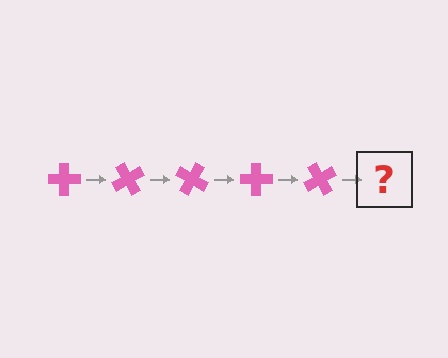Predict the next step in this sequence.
The next step is a pink cross rotated 300 degrees.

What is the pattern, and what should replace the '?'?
The pattern is that the cross rotates 60 degrees each step. The '?' should be a pink cross rotated 300 degrees.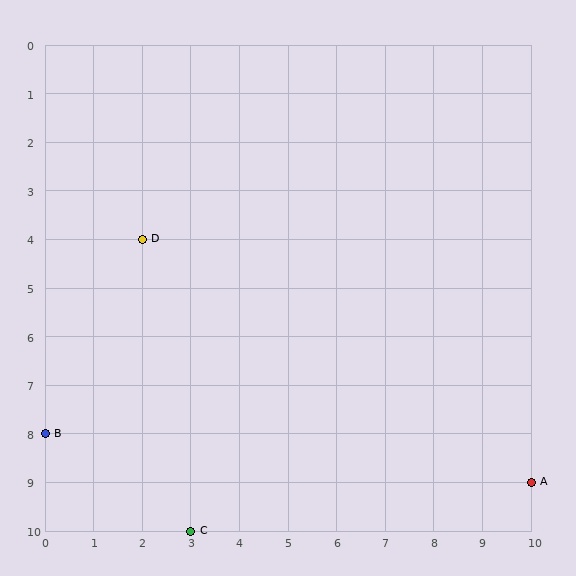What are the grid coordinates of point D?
Point D is at grid coordinates (2, 4).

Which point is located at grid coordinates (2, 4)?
Point D is at (2, 4).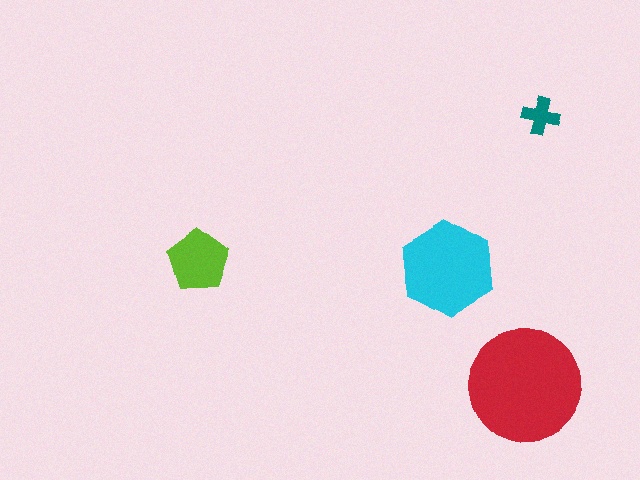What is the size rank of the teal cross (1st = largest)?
4th.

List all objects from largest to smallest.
The red circle, the cyan hexagon, the lime pentagon, the teal cross.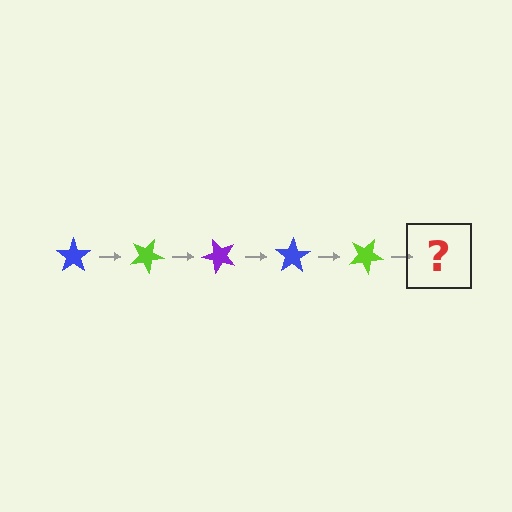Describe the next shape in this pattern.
It should be a purple star, rotated 125 degrees from the start.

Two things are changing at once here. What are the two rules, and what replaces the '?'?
The two rules are that it rotates 25 degrees each step and the color cycles through blue, lime, and purple. The '?' should be a purple star, rotated 125 degrees from the start.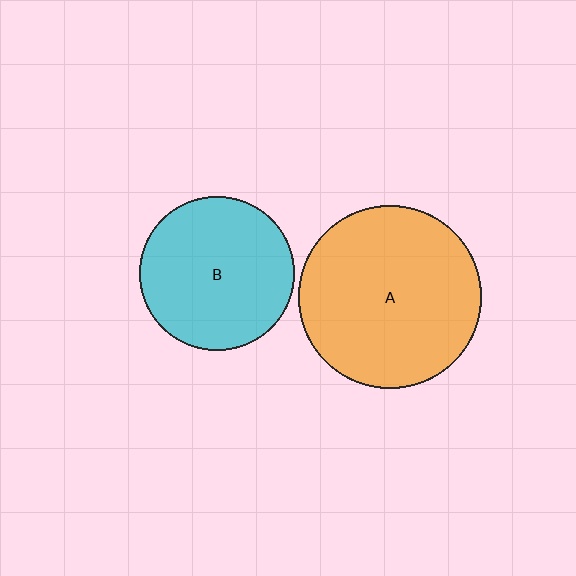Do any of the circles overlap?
No, none of the circles overlap.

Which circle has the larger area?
Circle A (orange).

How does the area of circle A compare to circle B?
Approximately 1.4 times.